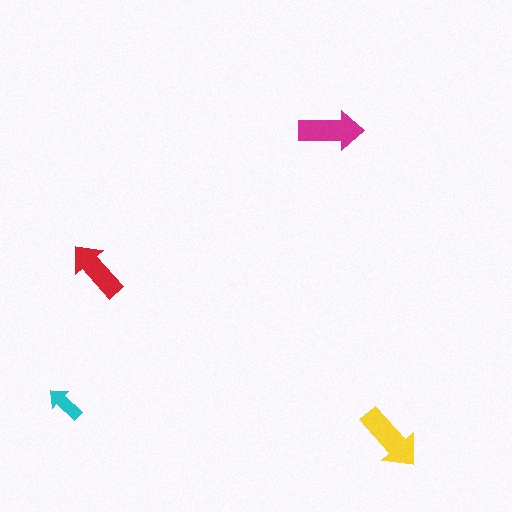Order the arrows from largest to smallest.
the yellow one, the magenta one, the red one, the cyan one.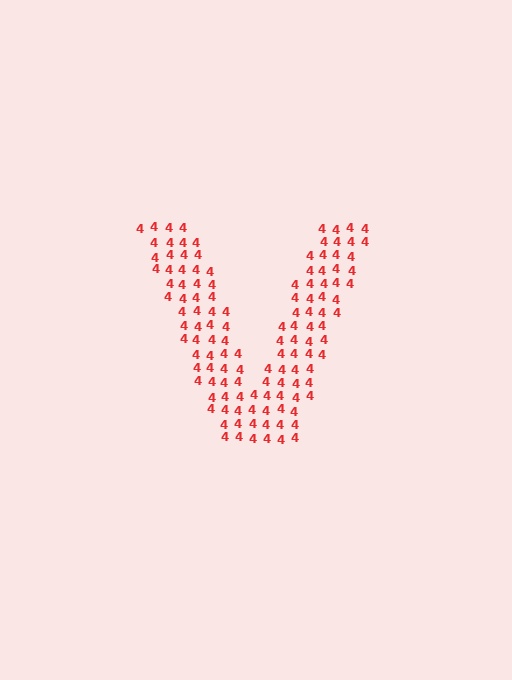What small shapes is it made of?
It is made of small digit 4's.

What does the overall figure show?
The overall figure shows the letter V.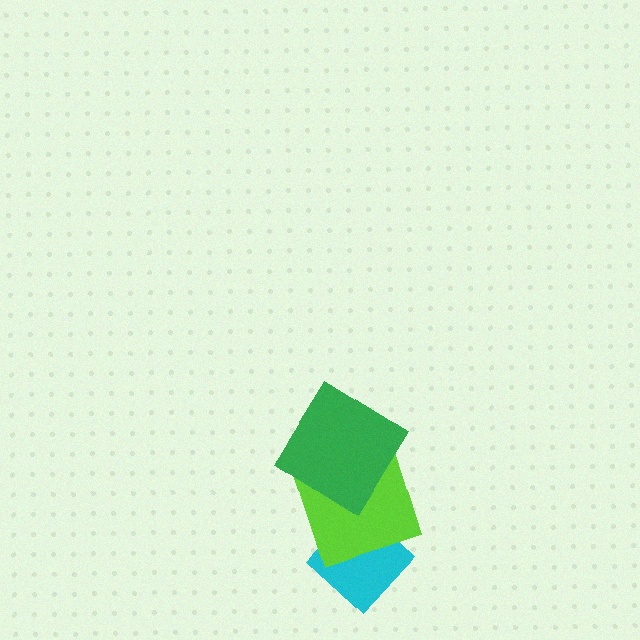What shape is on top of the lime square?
The green diamond is on top of the lime square.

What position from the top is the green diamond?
The green diamond is 1st from the top.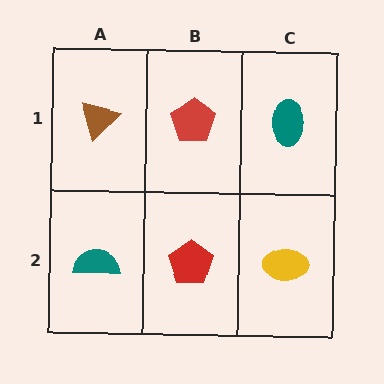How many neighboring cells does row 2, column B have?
3.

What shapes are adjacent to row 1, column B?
A red pentagon (row 2, column B), a brown triangle (row 1, column A), a teal ellipse (row 1, column C).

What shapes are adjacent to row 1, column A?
A teal semicircle (row 2, column A), a red pentagon (row 1, column B).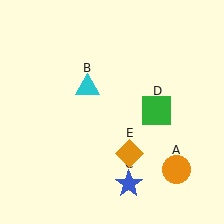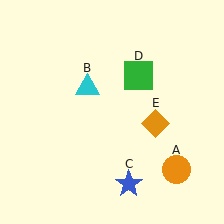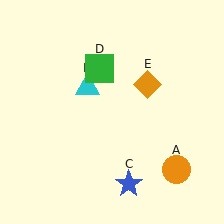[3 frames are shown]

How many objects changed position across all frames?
2 objects changed position: green square (object D), orange diamond (object E).